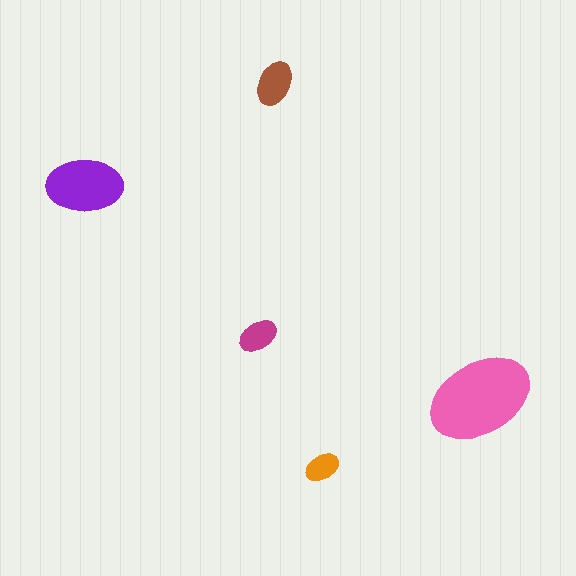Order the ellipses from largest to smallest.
the pink one, the purple one, the brown one, the magenta one, the orange one.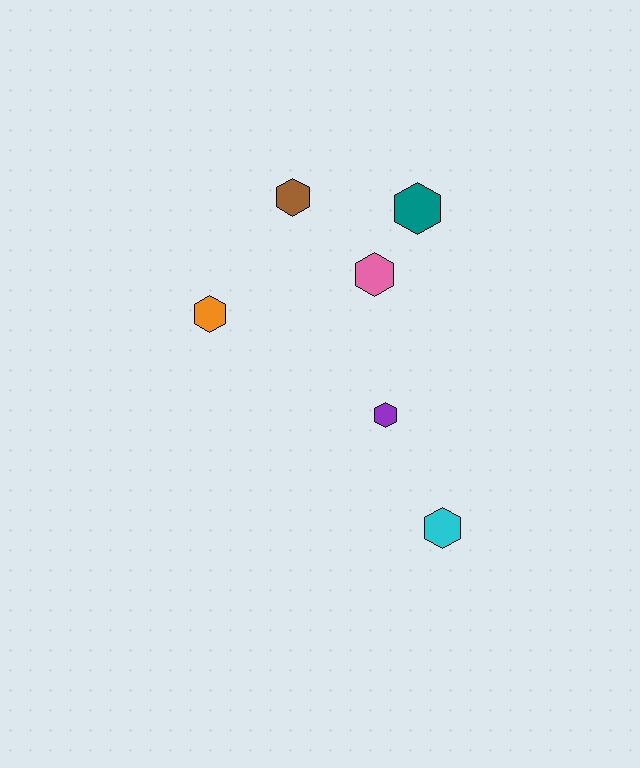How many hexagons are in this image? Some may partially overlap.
There are 6 hexagons.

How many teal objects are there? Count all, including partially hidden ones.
There is 1 teal object.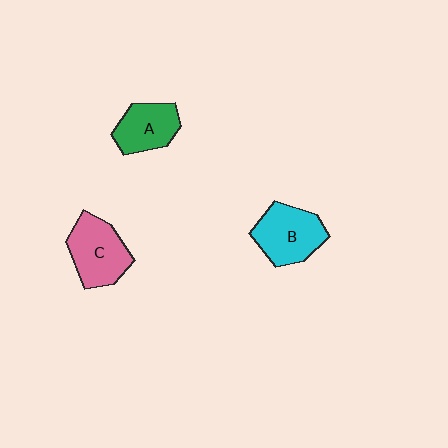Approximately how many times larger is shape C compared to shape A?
Approximately 1.3 times.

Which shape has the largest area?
Shape C (pink).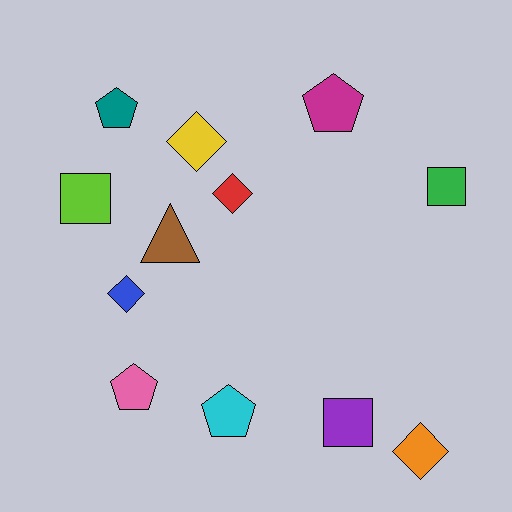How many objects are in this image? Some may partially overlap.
There are 12 objects.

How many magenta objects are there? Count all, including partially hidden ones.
There is 1 magenta object.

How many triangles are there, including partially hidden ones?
There is 1 triangle.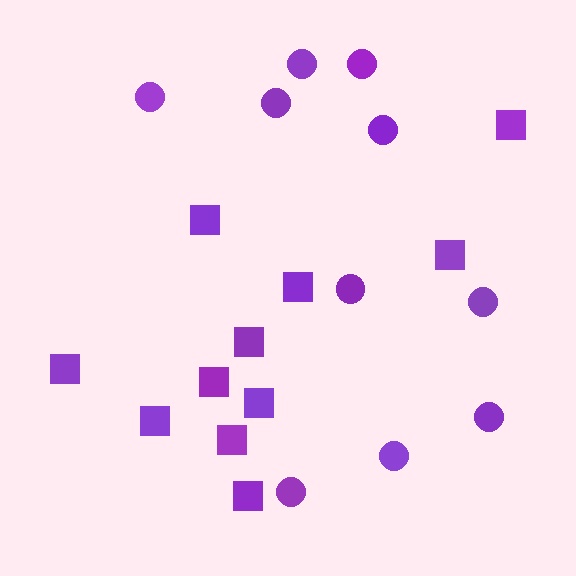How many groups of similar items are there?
There are 2 groups: one group of squares (11) and one group of circles (10).